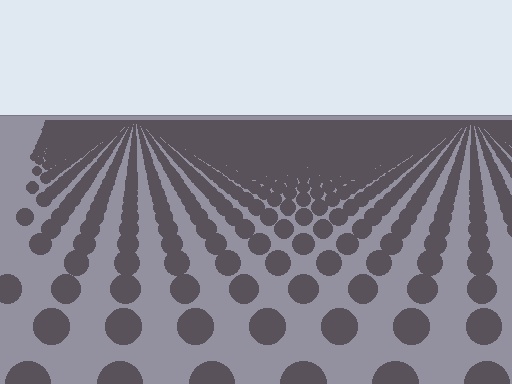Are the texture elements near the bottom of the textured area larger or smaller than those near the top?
Larger. Near the bottom, elements are closer to the viewer and appear at a bigger on-screen size.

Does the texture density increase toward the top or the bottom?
Density increases toward the top.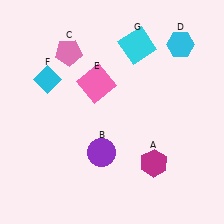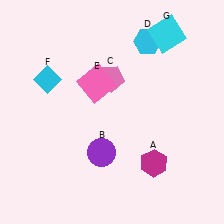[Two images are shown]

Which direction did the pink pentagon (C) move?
The pink pentagon (C) moved right.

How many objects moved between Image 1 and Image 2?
3 objects moved between the two images.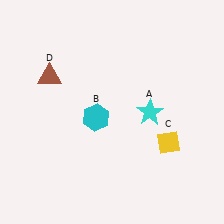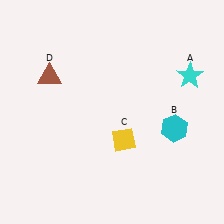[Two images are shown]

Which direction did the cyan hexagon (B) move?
The cyan hexagon (B) moved right.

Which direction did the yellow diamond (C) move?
The yellow diamond (C) moved left.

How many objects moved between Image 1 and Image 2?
3 objects moved between the two images.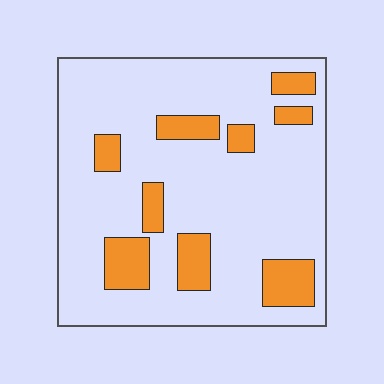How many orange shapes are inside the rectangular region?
9.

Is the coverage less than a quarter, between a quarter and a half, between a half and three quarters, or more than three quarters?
Less than a quarter.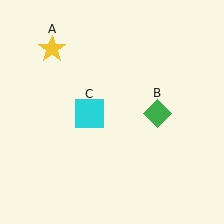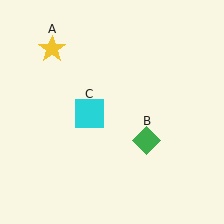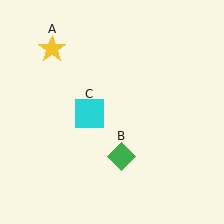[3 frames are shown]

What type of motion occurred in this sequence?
The green diamond (object B) rotated clockwise around the center of the scene.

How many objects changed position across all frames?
1 object changed position: green diamond (object B).